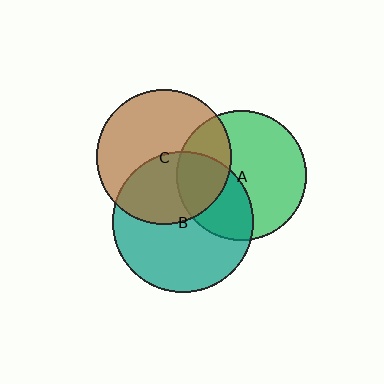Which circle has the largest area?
Circle B (teal).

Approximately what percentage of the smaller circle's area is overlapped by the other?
Approximately 35%.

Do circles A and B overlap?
Yes.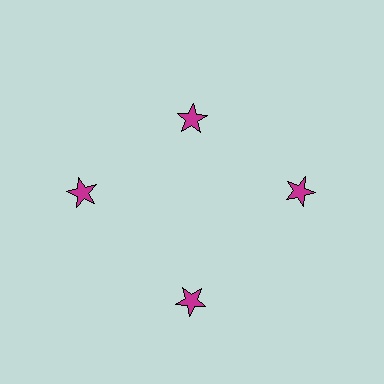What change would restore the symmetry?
The symmetry would be restored by moving it outward, back onto the ring so that all 4 stars sit at equal angles and equal distance from the center.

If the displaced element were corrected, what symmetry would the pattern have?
It would have 4-fold rotational symmetry — the pattern would map onto itself every 90 degrees.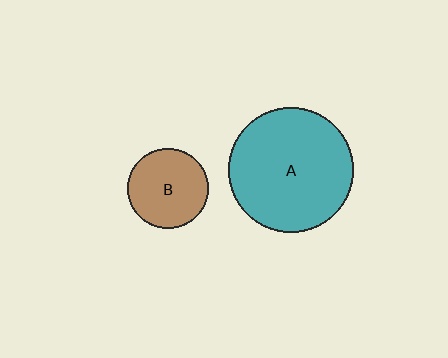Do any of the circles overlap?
No, none of the circles overlap.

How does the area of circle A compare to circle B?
Approximately 2.4 times.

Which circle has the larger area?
Circle A (teal).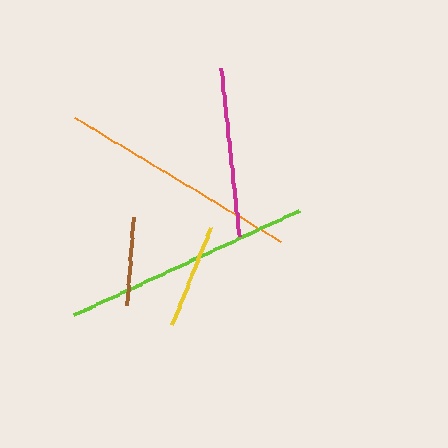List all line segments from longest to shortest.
From longest to shortest: lime, orange, magenta, yellow, brown.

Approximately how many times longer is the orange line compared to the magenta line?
The orange line is approximately 1.4 times the length of the magenta line.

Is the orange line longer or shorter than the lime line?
The lime line is longer than the orange line.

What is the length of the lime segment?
The lime segment is approximately 249 pixels long.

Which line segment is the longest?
The lime line is the longest at approximately 249 pixels.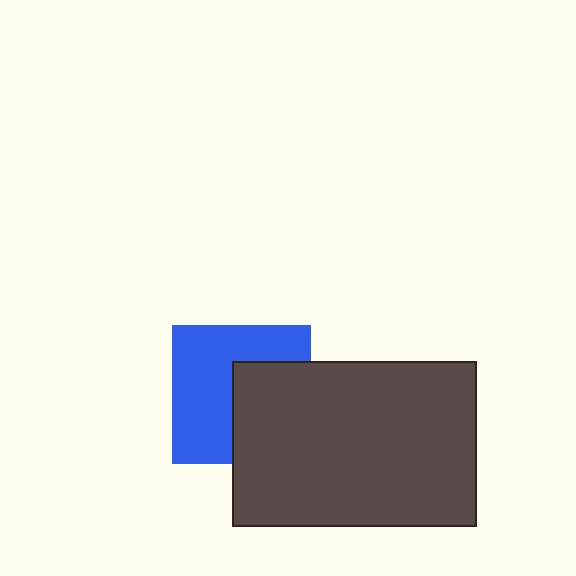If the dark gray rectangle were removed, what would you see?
You would see the complete blue square.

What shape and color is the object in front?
The object in front is a dark gray rectangle.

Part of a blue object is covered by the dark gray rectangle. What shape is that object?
It is a square.